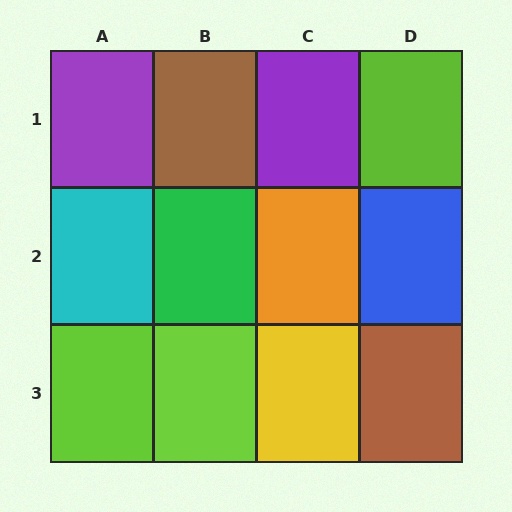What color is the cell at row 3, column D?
Brown.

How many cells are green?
1 cell is green.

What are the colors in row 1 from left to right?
Purple, brown, purple, lime.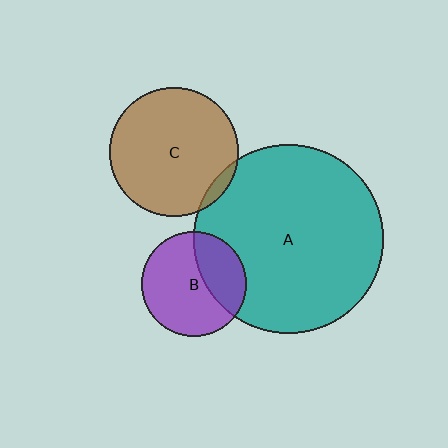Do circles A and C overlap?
Yes.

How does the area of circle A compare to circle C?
Approximately 2.2 times.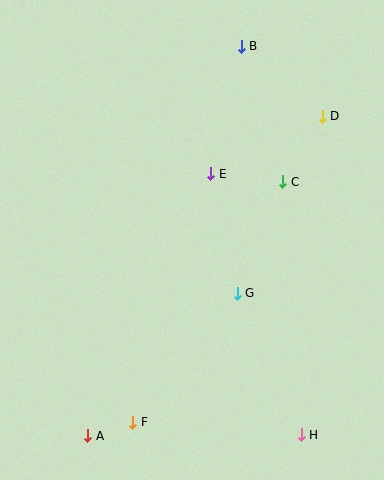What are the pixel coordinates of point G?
Point G is at (237, 293).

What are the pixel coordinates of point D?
Point D is at (322, 116).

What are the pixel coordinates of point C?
Point C is at (283, 182).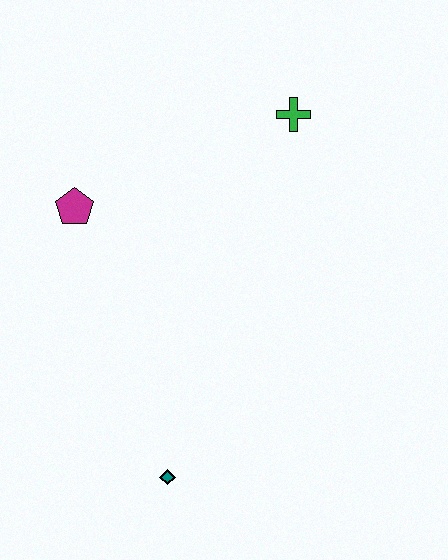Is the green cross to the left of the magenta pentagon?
No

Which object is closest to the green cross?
The magenta pentagon is closest to the green cross.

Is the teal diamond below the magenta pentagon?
Yes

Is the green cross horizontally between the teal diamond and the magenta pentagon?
No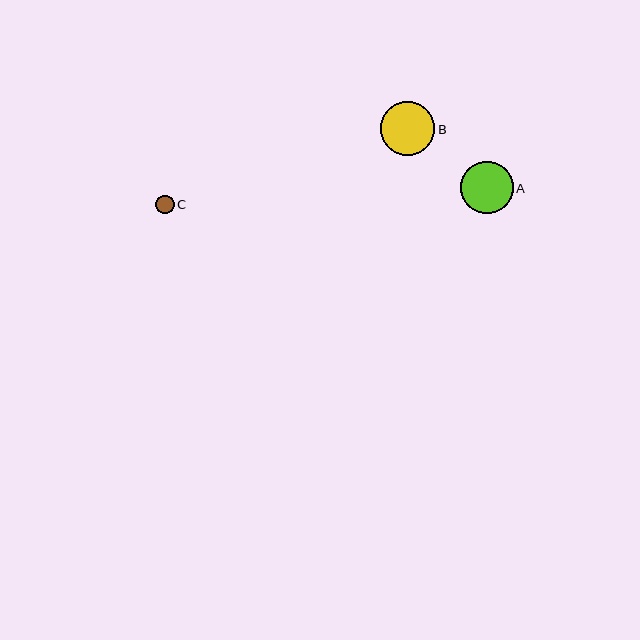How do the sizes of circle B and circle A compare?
Circle B and circle A are approximately the same size.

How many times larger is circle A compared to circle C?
Circle A is approximately 2.8 times the size of circle C.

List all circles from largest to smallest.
From largest to smallest: B, A, C.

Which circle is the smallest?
Circle C is the smallest with a size of approximately 19 pixels.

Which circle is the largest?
Circle B is the largest with a size of approximately 54 pixels.